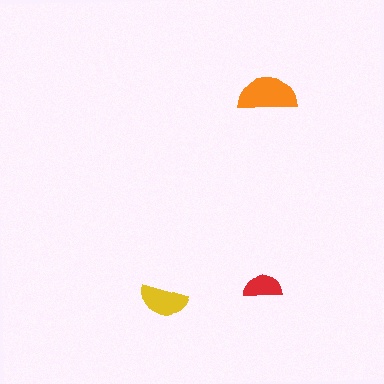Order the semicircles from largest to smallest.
the orange one, the yellow one, the red one.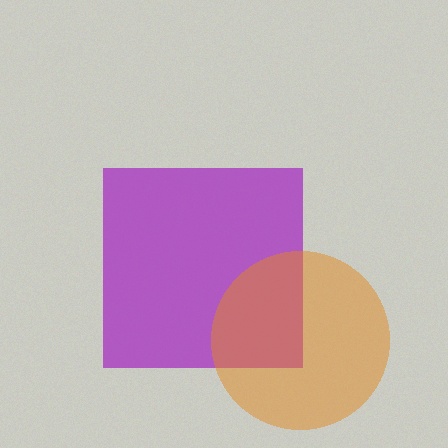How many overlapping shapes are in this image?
There are 2 overlapping shapes in the image.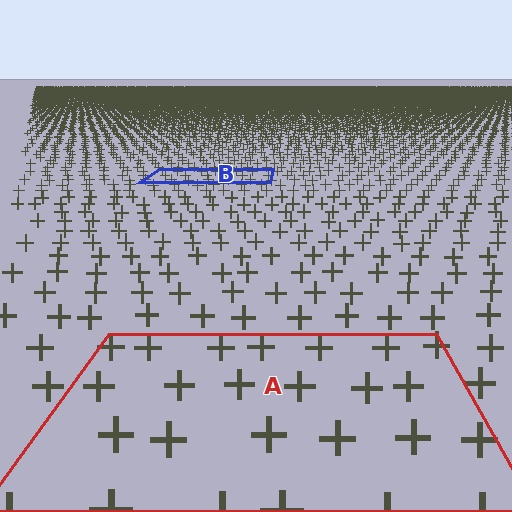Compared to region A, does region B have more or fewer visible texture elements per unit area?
Region B has more texture elements per unit area — they are packed more densely because it is farther away.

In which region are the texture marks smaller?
The texture marks are smaller in region B, because it is farther away.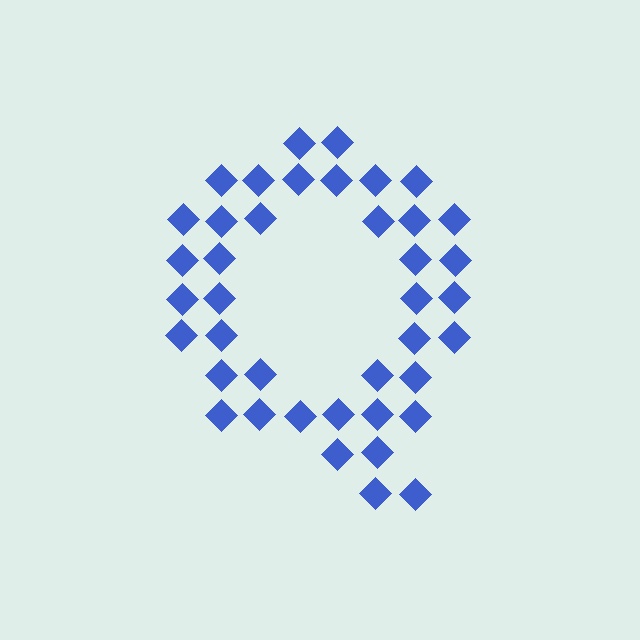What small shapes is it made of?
It is made of small diamonds.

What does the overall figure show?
The overall figure shows the letter Q.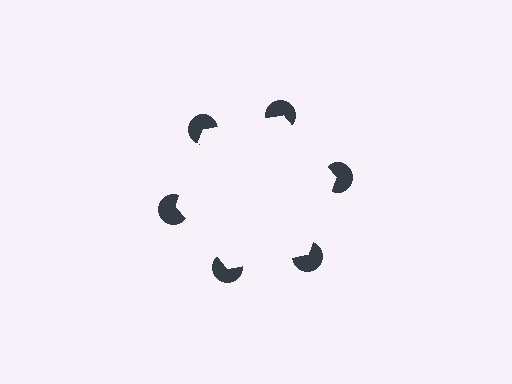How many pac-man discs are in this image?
There are 6 — one at each vertex of the illusory hexagon.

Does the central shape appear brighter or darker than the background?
It typically appears slightly brighter than the background, even though no actual brightness change is drawn.